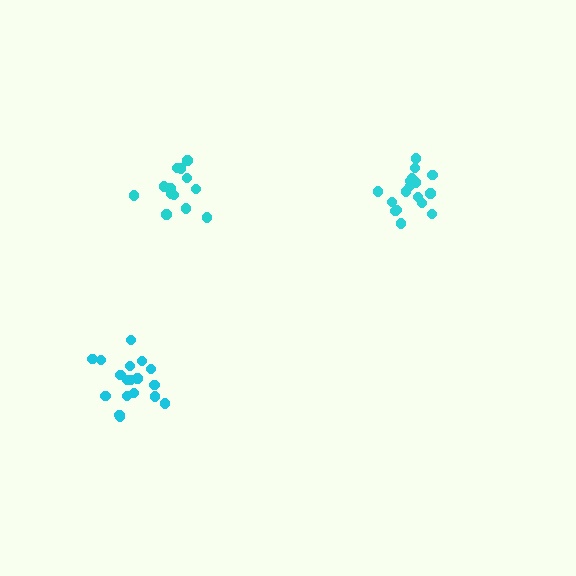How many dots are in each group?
Group 1: 18 dots, Group 2: 18 dots, Group 3: 13 dots (49 total).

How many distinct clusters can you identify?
There are 3 distinct clusters.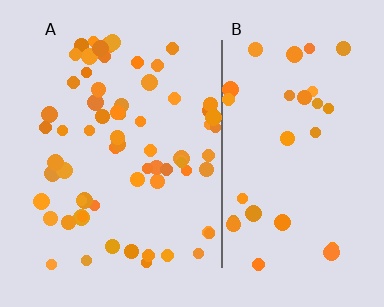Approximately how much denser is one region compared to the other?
Approximately 2.2× — region A over region B.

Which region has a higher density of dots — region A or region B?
A (the left).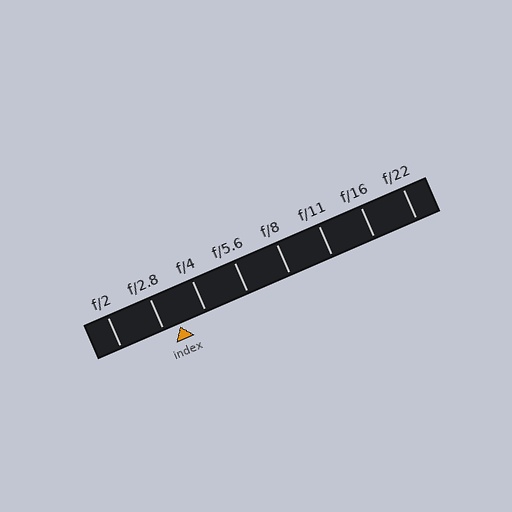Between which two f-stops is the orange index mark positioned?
The index mark is between f/2.8 and f/4.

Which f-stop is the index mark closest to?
The index mark is closest to f/2.8.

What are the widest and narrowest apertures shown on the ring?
The widest aperture shown is f/2 and the narrowest is f/22.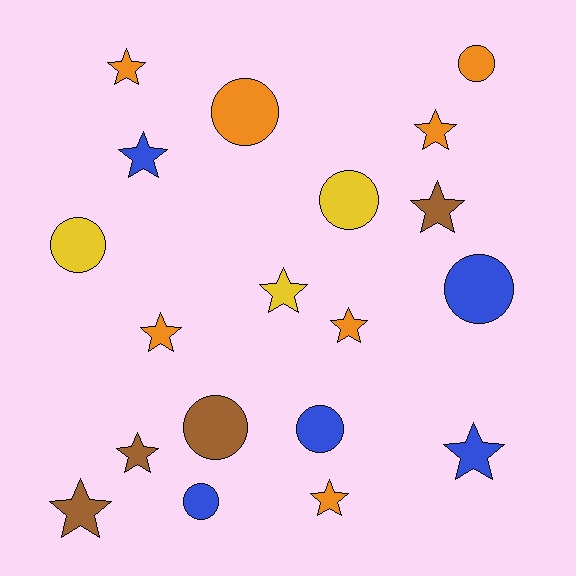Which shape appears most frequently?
Star, with 11 objects.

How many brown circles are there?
There is 1 brown circle.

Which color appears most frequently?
Orange, with 7 objects.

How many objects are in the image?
There are 19 objects.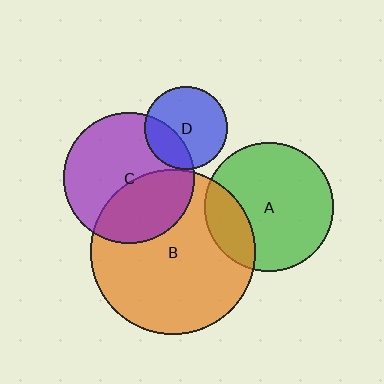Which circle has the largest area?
Circle B (orange).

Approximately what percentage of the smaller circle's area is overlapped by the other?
Approximately 20%.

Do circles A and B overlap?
Yes.